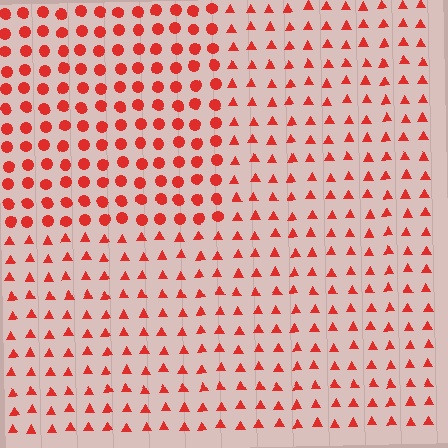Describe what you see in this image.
The image is filled with small red elements arranged in a uniform grid. A rectangle-shaped region contains circles, while the surrounding area contains triangles. The boundary is defined purely by the change in element shape.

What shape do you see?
I see a rectangle.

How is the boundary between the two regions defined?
The boundary is defined by a change in element shape: circles inside vs. triangles outside. All elements share the same color and spacing.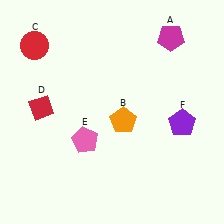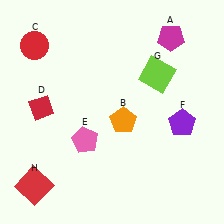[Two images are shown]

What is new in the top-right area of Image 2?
A lime square (G) was added in the top-right area of Image 2.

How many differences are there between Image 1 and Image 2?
There are 2 differences between the two images.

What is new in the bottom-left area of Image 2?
A red square (H) was added in the bottom-left area of Image 2.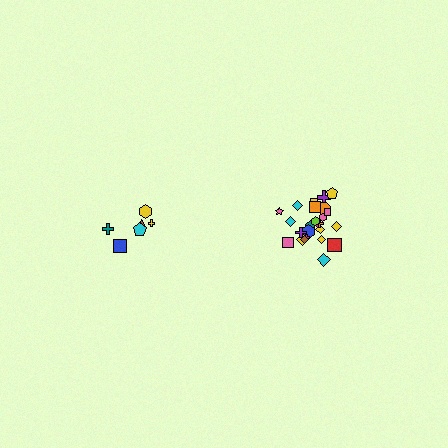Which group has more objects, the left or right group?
The right group.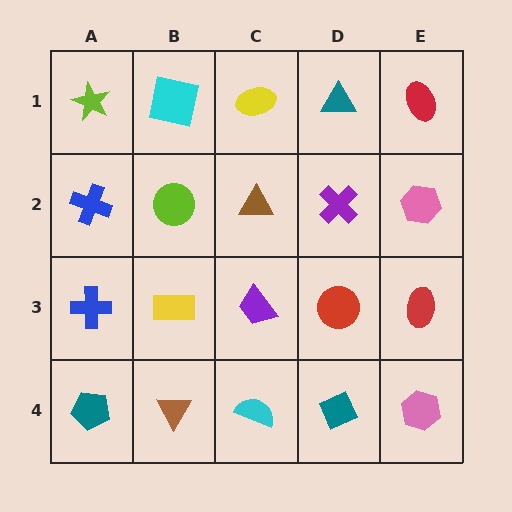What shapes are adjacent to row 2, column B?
A cyan square (row 1, column B), a yellow rectangle (row 3, column B), a blue cross (row 2, column A), a brown triangle (row 2, column C).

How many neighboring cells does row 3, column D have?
4.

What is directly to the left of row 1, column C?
A cyan square.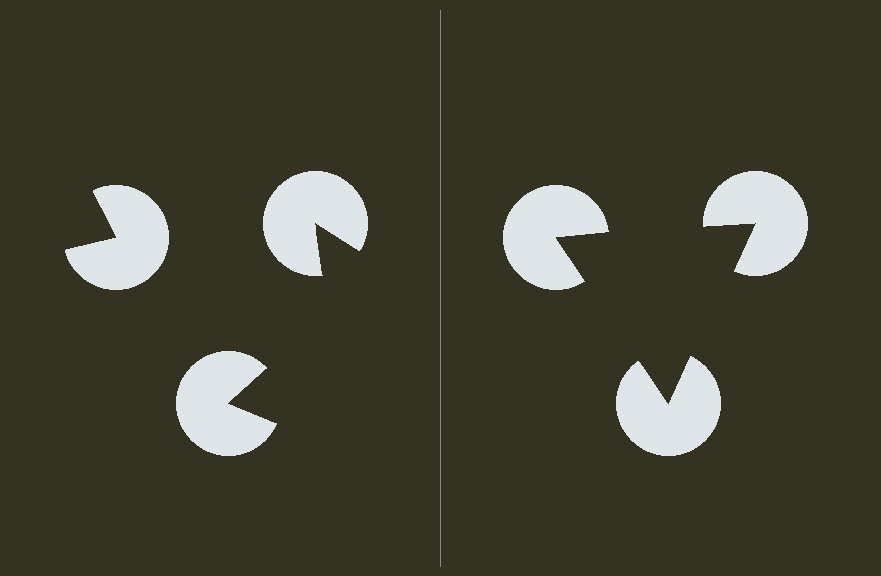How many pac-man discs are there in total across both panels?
6 — 3 on each side.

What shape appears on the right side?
An illusory triangle.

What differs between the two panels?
The pac-man discs are positioned identically on both sides; only the wedge orientations differ. On the right they align to a triangle; on the left they are misaligned.